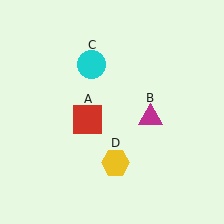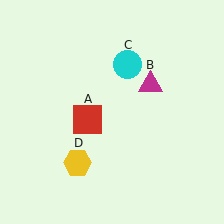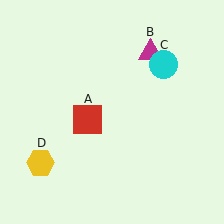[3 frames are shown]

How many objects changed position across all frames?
3 objects changed position: magenta triangle (object B), cyan circle (object C), yellow hexagon (object D).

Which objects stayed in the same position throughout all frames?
Red square (object A) remained stationary.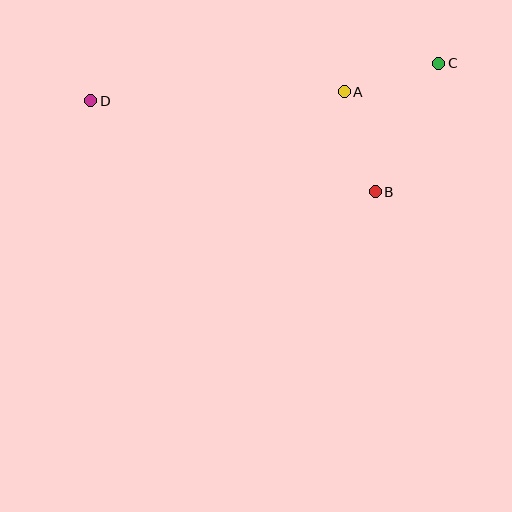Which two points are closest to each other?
Points A and C are closest to each other.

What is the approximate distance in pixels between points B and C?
The distance between B and C is approximately 144 pixels.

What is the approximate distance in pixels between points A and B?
The distance between A and B is approximately 105 pixels.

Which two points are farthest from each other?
Points C and D are farthest from each other.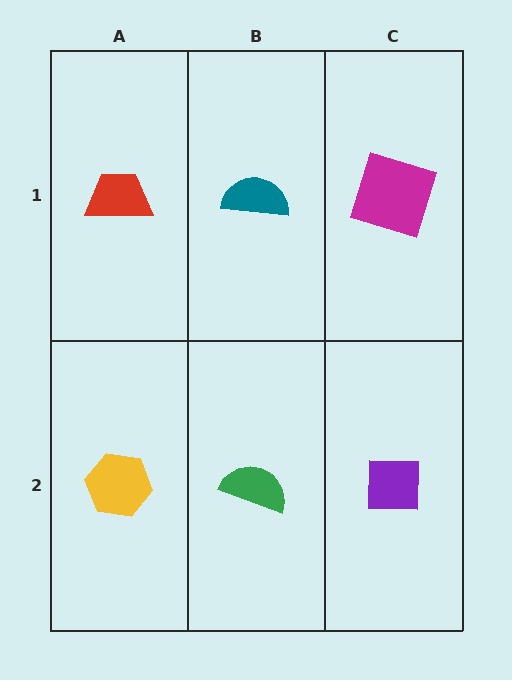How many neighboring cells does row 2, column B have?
3.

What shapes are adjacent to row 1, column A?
A yellow hexagon (row 2, column A), a teal semicircle (row 1, column B).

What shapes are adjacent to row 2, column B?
A teal semicircle (row 1, column B), a yellow hexagon (row 2, column A), a purple square (row 2, column C).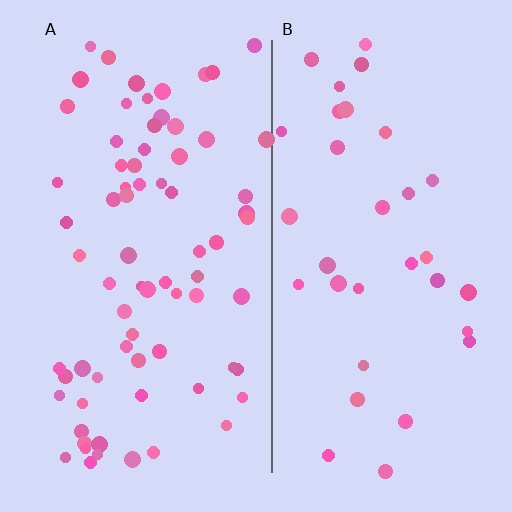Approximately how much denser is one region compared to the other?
Approximately 2.2× — region A over region B.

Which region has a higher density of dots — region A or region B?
A (the left).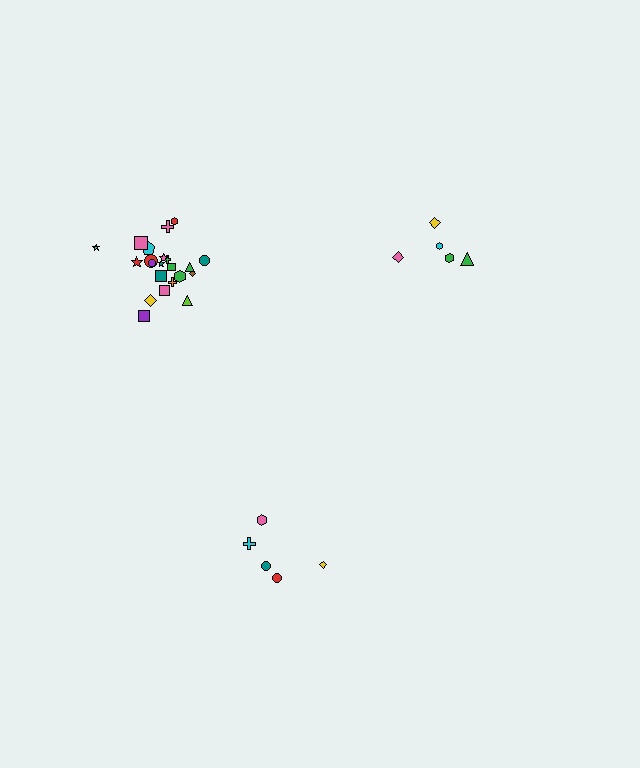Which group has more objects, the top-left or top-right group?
The top-left group.